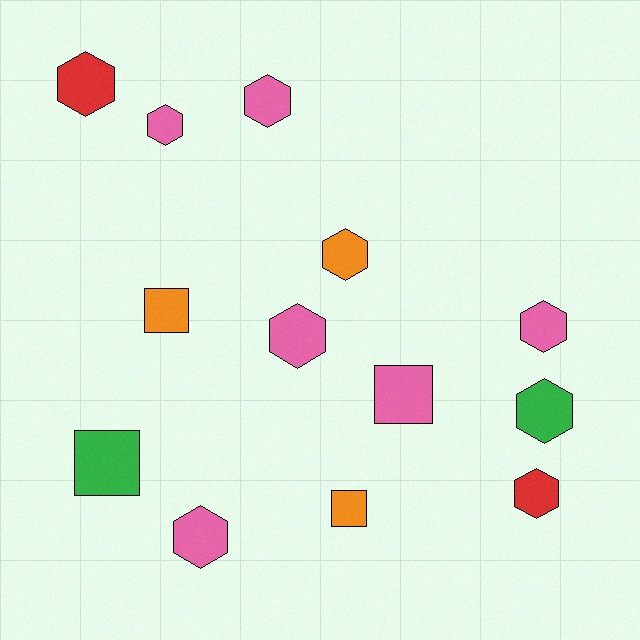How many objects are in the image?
There are 13 objects.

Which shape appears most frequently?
Hexagon, with 9 objects.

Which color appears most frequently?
Pink, with 6 objects.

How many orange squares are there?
There are 2 orange squares.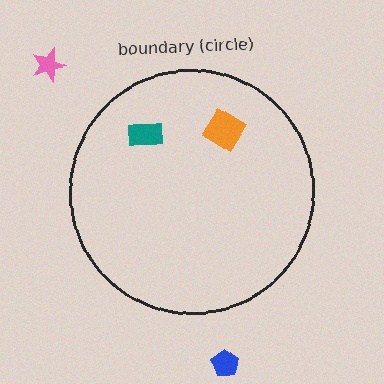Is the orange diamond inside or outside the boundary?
Inside.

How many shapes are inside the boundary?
2 inside, 2 outside.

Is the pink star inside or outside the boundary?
Outside.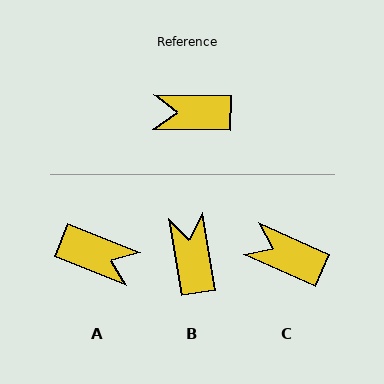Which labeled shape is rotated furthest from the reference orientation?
A, about 159 degrees away.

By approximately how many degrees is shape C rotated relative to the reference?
Approximately 23 degrees clockwise.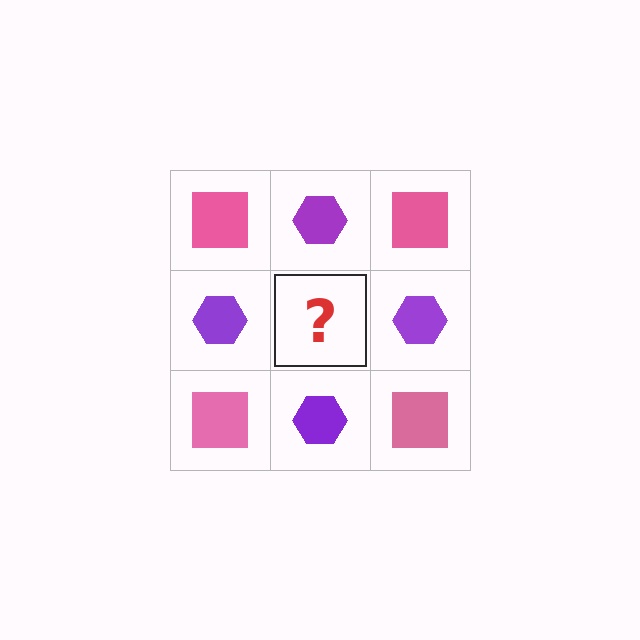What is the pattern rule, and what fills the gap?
The rule is that it alternates pink square and purple hexagon in a checkerboard pattern. The gap should be filled with a pink square.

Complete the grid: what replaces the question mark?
The question mark should be replaced with a pink square.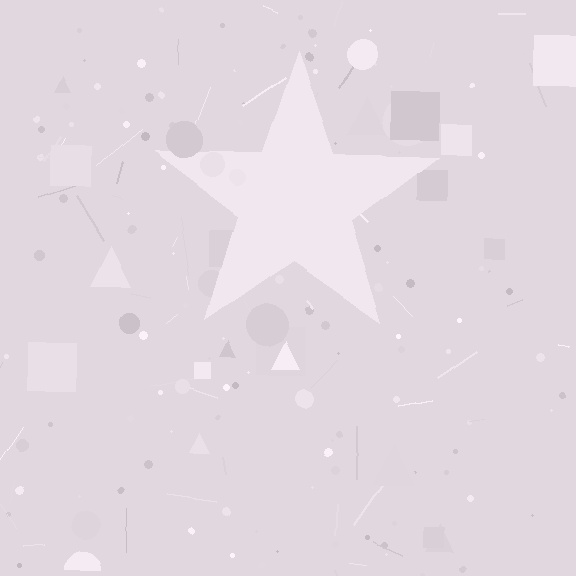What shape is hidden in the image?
A star is hidden in the image.